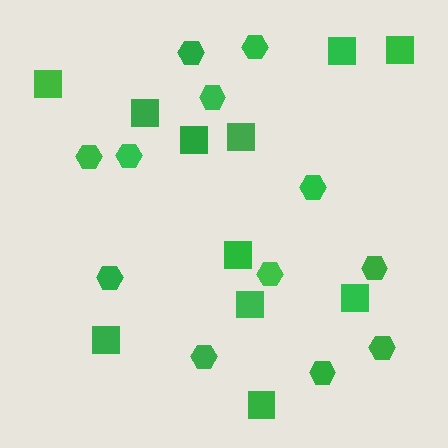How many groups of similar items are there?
There are 2 groups: one group of hexagons (12) and one group of squares (11).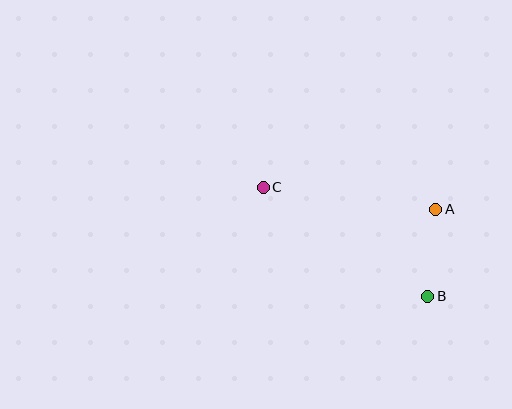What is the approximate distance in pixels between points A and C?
The distance between A and C is approximately 174 pixels.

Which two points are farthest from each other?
Points B and C are farthest from each other.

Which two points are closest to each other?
Points A and B are closest to each other.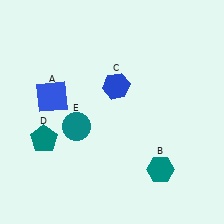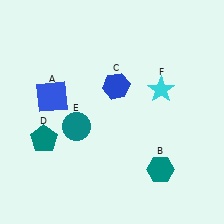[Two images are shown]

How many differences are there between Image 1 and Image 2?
There is 1 difference between the two images.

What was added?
A cyan star (F) was added in Image 2.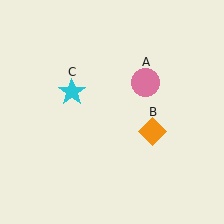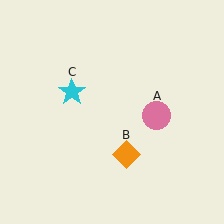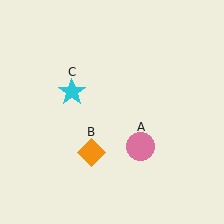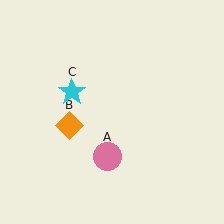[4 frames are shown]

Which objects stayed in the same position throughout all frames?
Cyan star (object C) remained stationary.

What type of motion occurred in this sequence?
The pink circle (object A), orange diamond (object B) rotated clockwise around the center of the scene.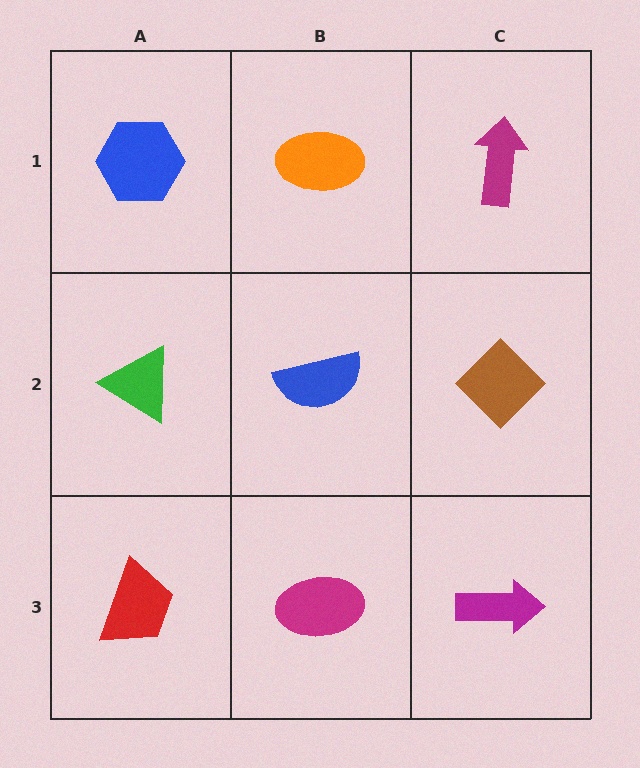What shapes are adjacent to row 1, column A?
A green triangle (row 2, column A), an orange ellipse (row 1, column B).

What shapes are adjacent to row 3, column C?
A brown diamond (row 2, column C), a magenta ellipse (row 3, column B).